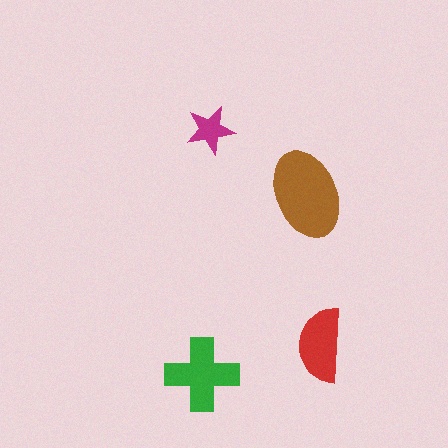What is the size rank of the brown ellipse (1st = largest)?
1st.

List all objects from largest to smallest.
The brown ellipse, the green cross, the red semicircle, the magenta star.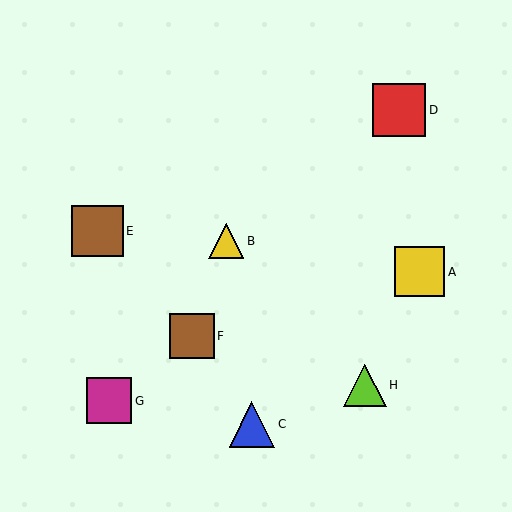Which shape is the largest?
The red square (labeled D) is the largest.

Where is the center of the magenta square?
The center of the magenta square is at (109, 401).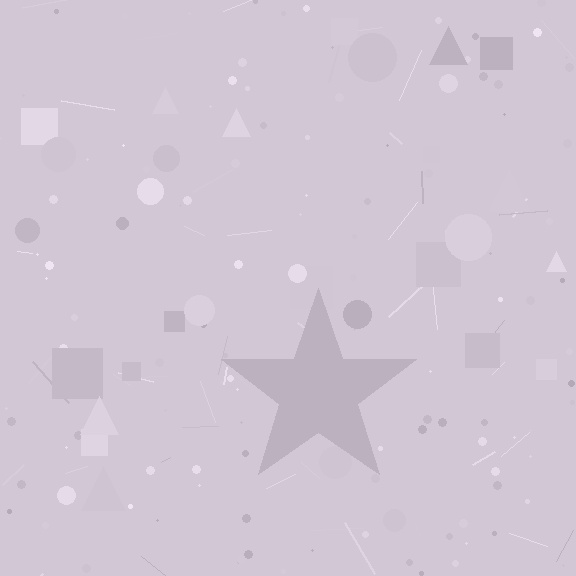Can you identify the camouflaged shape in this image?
The camouflaged shape is a star.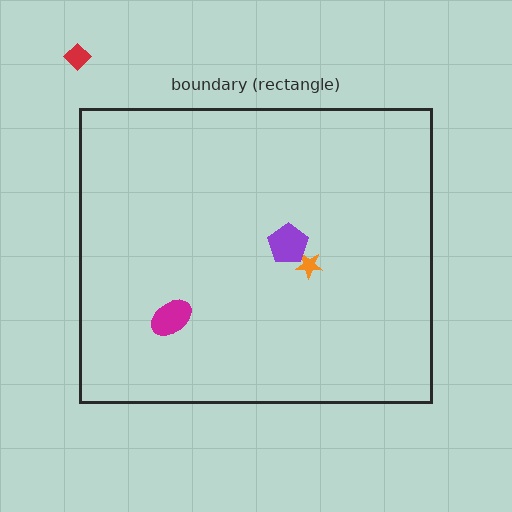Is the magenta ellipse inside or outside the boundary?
Inside.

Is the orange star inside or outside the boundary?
Inside.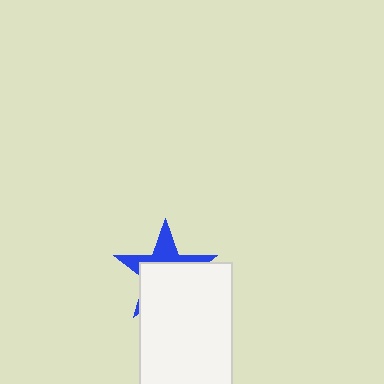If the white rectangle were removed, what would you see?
You would see the complete blue star.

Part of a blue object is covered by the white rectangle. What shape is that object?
It is a star.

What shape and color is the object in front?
The object in front is a white rectangle.